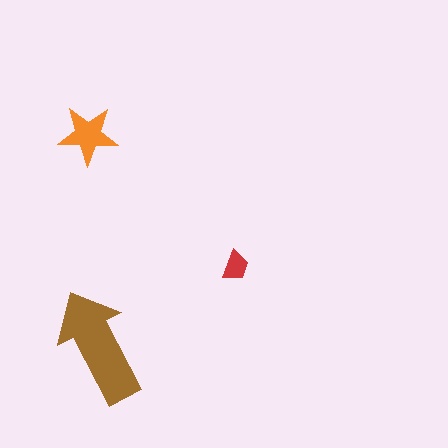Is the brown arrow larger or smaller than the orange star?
Larger.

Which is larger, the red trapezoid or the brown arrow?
The brown arrow.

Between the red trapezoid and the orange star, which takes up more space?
The orange star.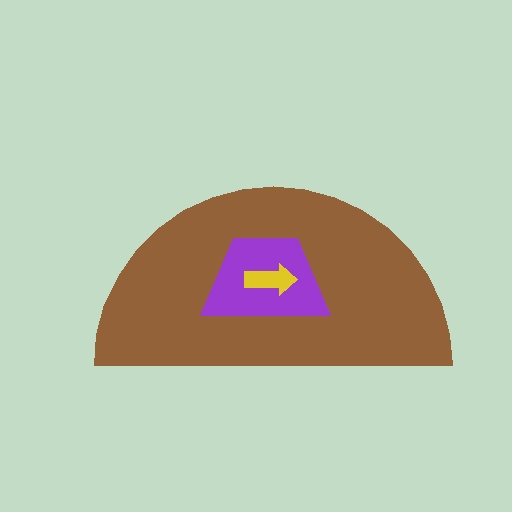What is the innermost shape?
The yellow arrow.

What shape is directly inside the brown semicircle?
The purple trapezoid.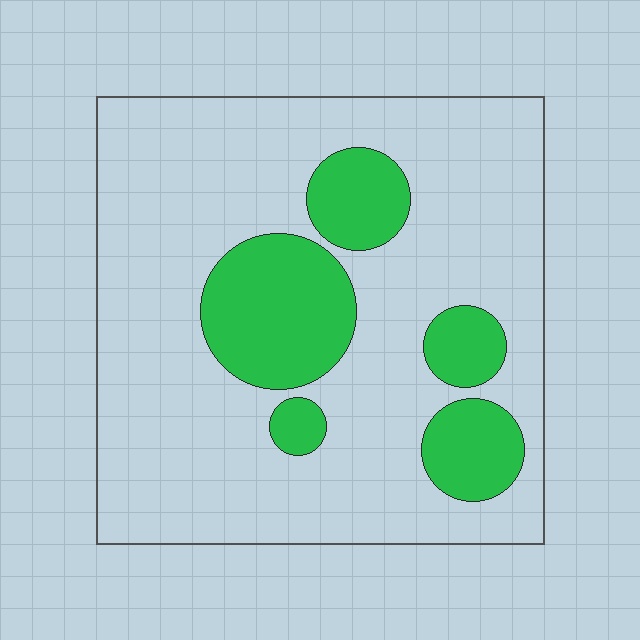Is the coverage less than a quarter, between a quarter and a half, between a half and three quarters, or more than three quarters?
Less than a quarter.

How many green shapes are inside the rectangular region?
5.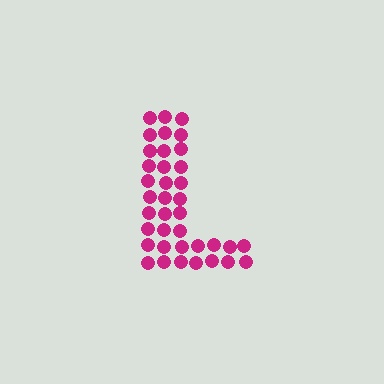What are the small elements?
The small elements are circles.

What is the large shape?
The large shape is the letter L.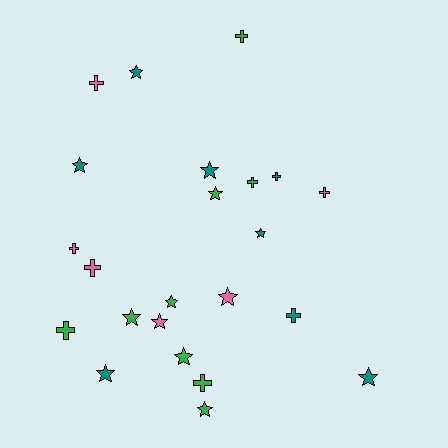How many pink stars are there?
There are 2 pink stars.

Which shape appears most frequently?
Star, with 13 objects.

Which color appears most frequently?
Green, with 9 objects.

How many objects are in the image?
There are 23 objects.